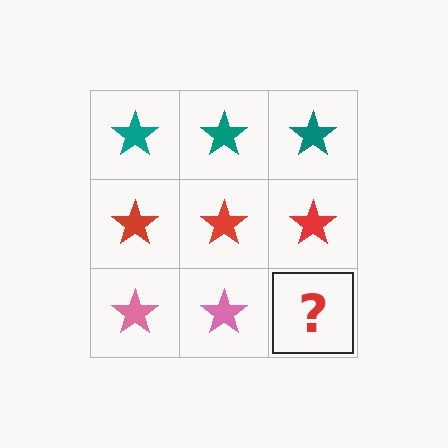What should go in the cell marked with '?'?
The missing cell should contain a pink star.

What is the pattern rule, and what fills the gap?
The rule is that each row has a consistent color. The gap should be filled with a pink star.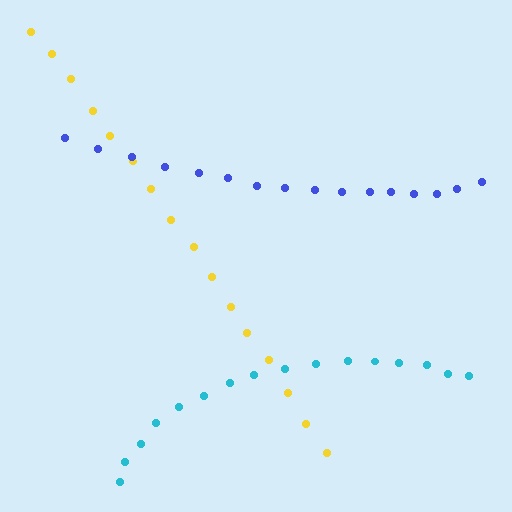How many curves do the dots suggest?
There are 3 distinct paths.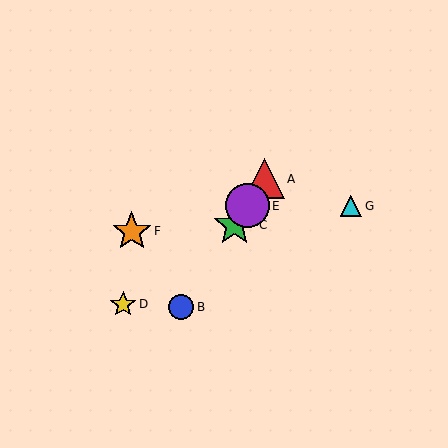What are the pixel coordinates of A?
Object A is at (265, 179).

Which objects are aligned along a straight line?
Objects A, B, C, E are aligned along a straight line.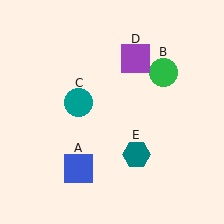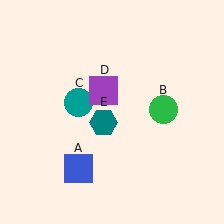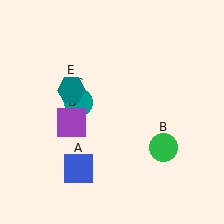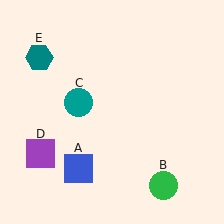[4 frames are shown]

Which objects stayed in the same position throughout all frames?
Blue square (object A) and teal circle (object C) remained stationary.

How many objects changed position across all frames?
3 objects changed position: green circle (object B), purple square (object D), teal hexagon (object E).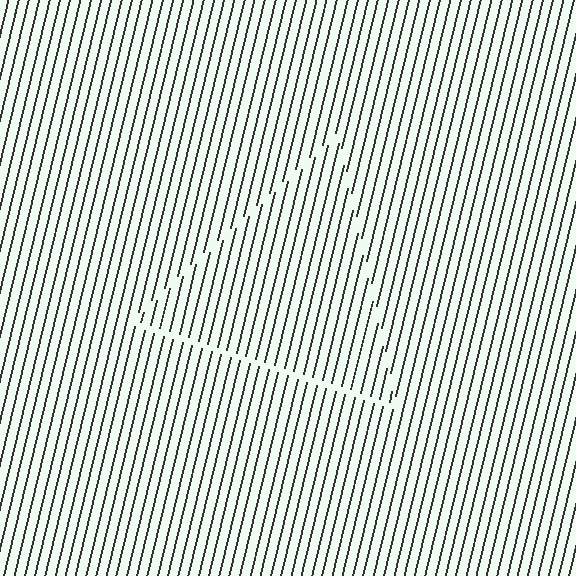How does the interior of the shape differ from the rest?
The interior of the shape contains the same grating, shifted by half a period — the contour is defined by the phase discontinuity where line-ends from the inner and outer gratings abut.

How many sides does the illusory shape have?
3 sides — the line-ends trace a triangle.